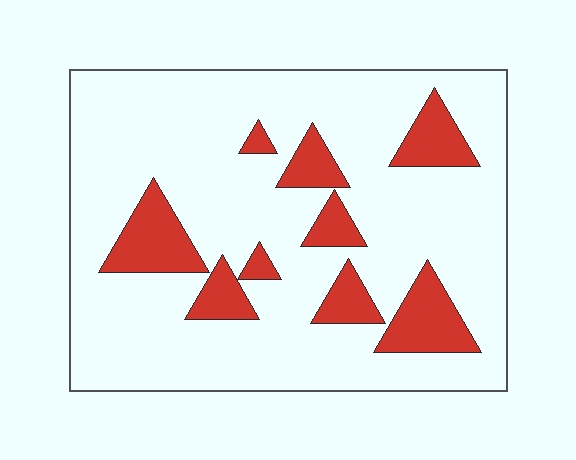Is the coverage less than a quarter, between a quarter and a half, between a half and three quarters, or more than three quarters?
Less than a quarter.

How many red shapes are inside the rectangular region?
9.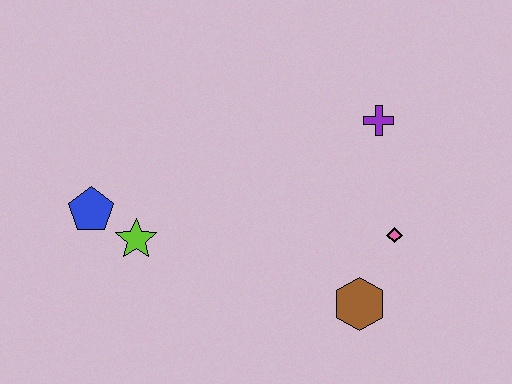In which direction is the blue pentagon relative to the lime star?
The blue pentagon is to the left of the lime star.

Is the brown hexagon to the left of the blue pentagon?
No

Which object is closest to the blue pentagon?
The lime star is closest to the blue pentagon.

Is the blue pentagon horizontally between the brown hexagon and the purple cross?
No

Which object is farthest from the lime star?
The purple cross is farthest from the lime star.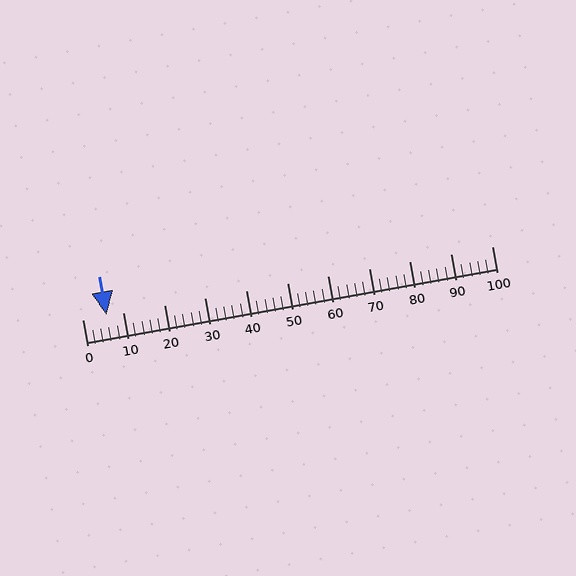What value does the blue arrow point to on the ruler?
The blue arrow points to approximately 6.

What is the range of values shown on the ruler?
The ruler shows values from 0 to 100.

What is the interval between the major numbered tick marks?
The major tick marks are spaced 10 units apart.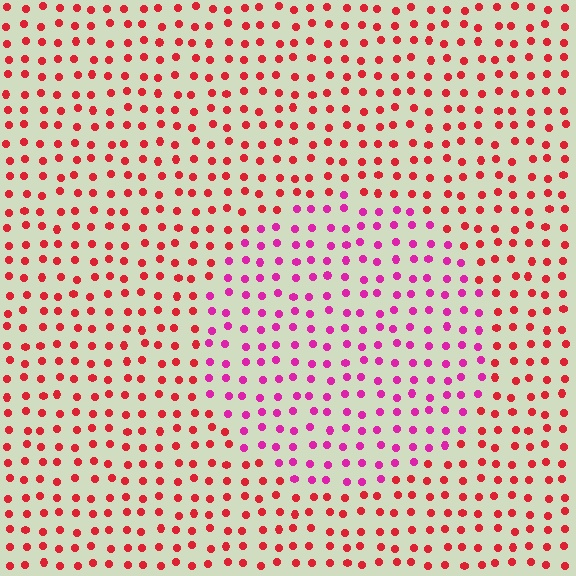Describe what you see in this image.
The image is filled with small red elements in a uniform arrangement. A circle-shaped region is visible where the elements are tinted to a slightly different hue, forming a subtle color boundary.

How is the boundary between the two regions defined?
The boundary is defined purely by a slight shift in hue (about 39 degrees). Spacing, size, and orientation are identical on both sides.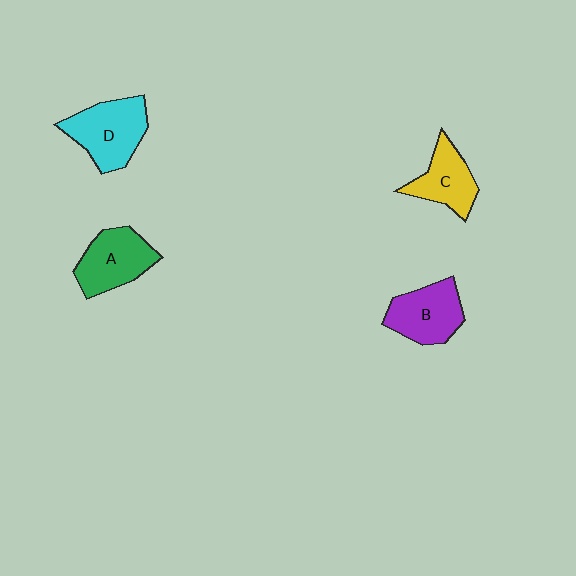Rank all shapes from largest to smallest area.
From largest to smallest: D (cyan), A (green), B (purple), C (yellow).